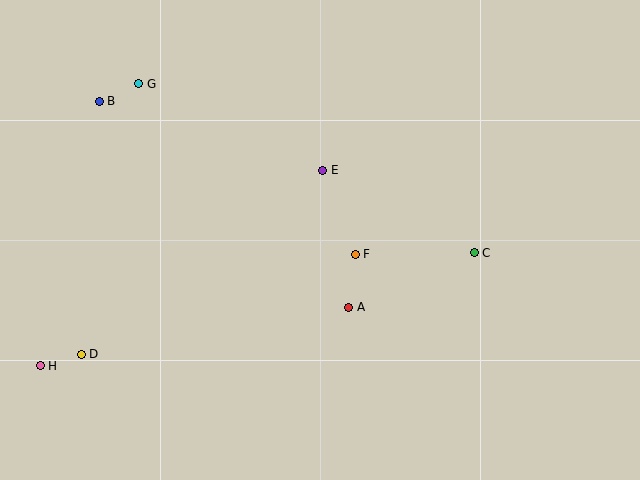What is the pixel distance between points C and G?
The distance between C and G is 376 pixels.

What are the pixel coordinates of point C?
Point C is at (474, 253).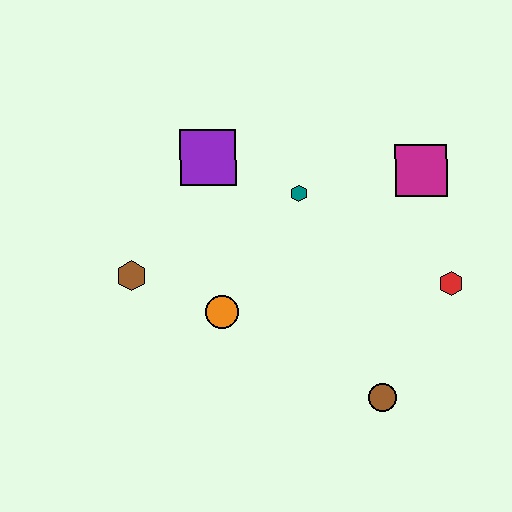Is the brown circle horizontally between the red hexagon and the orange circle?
Yes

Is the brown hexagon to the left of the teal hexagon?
Yes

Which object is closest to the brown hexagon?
The orange circle is closest to the brown hexagon.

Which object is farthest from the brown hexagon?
The red hexagon is farthest from the brown hexagon.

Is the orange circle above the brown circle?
Yes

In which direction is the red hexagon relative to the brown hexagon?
The red hexagon is to the right of the brown hexagon.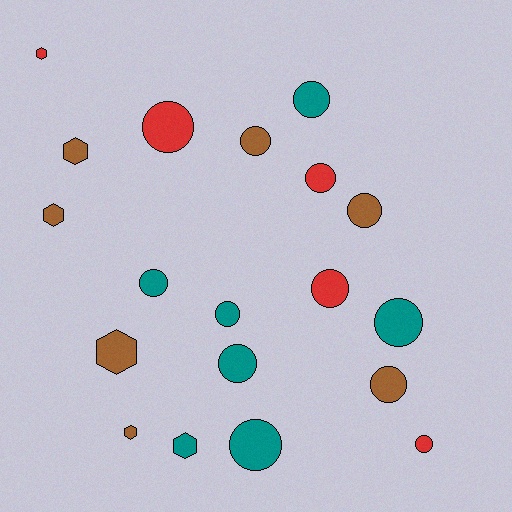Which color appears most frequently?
Brown, with 7 objects.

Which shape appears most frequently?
Circle, with 13 objects.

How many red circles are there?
There are 4 red circles.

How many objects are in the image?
There are 19 objects.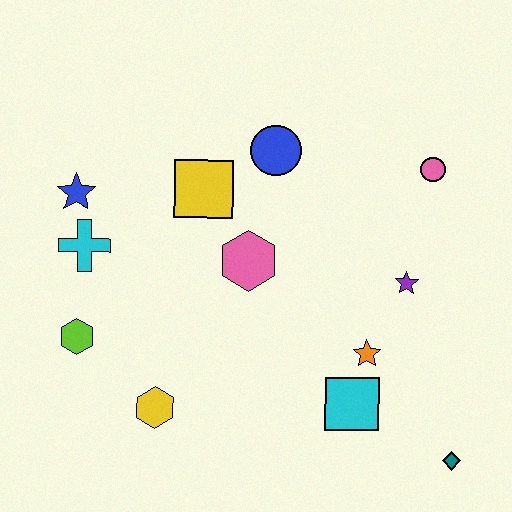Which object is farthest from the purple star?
The blue star is farthest from the purple star.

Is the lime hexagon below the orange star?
No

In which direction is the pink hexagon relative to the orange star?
The pink hexagon is to the left of the orange star.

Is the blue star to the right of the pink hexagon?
No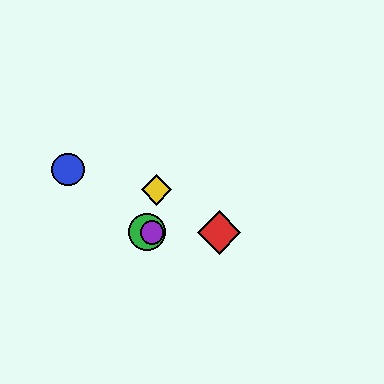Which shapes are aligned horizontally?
The red diamond, the green circle, the purple circle are aligned horizontally.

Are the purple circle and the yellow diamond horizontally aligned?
No, the purple circle is at y≈232 and the yellow diamond is at y≈190.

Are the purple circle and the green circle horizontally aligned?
Yes, both are at y≈232.